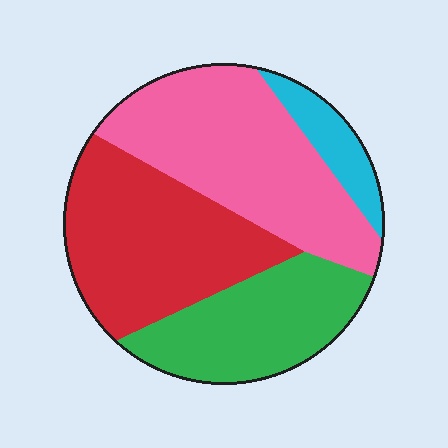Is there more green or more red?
Red.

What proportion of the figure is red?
Red covers 33% of the figure.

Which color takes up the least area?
Cyan, at roughly 10%.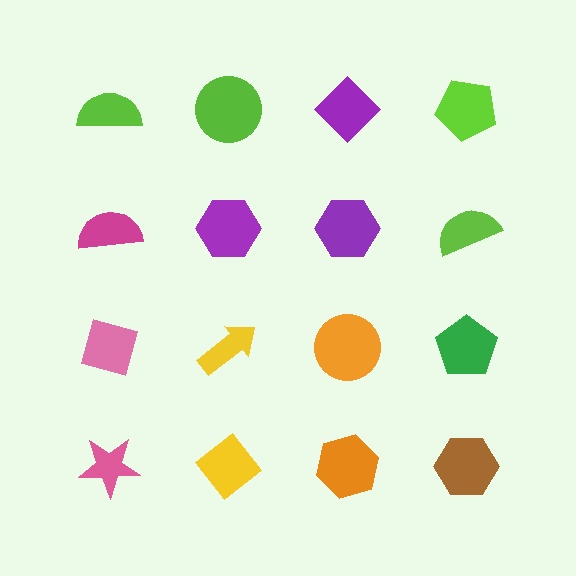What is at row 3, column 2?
A yellow arrow.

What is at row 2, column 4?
A lime semicircle.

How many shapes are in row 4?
4 shapes.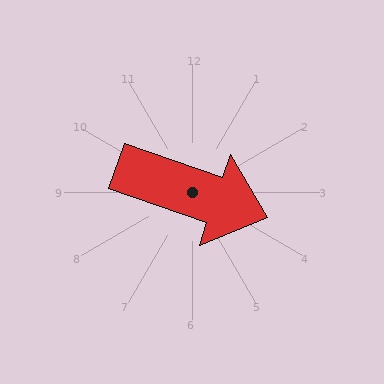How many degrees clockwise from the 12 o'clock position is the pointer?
Approximately 109 degrees.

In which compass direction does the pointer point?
East.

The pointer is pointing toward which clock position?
Roughly 4 o'clock.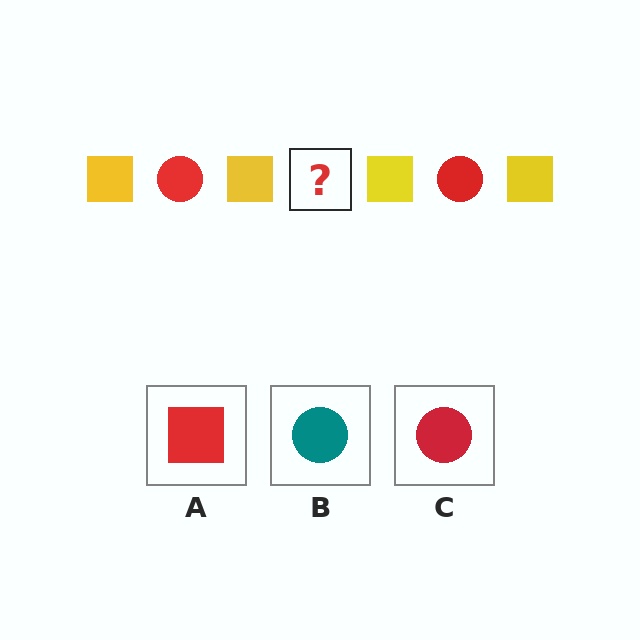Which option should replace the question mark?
Option C.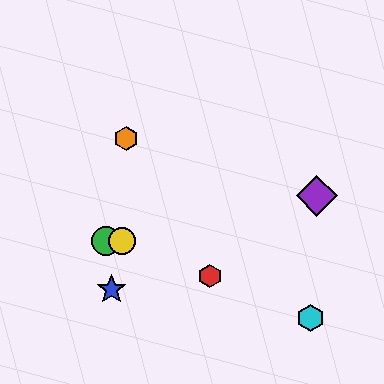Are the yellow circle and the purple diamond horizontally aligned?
No, the yellow circle is at y≈241 and the purple diamond is at y≈196.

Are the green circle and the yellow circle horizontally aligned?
Yes, both are at y≈241.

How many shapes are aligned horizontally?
2 shapes (the green circle, the yellow circle) are aligned horizontally.